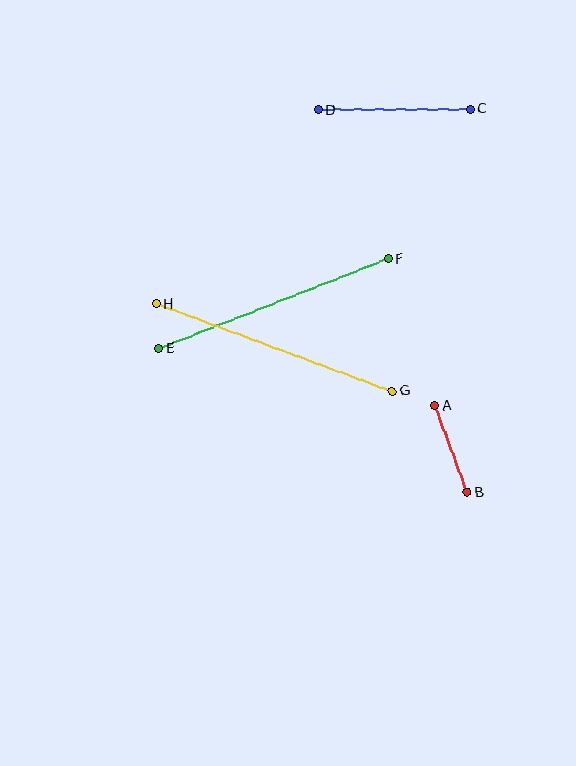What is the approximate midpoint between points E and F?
The midpoint is at approximately (274, 304) pixels.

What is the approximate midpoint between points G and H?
The midpoint is at approximately (274, 348) pixels.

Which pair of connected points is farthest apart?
Points G and H are farthest apart.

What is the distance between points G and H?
The distance is approximately 252 pixels.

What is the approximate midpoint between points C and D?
The midpoint is at approximately (394, 109) pixels.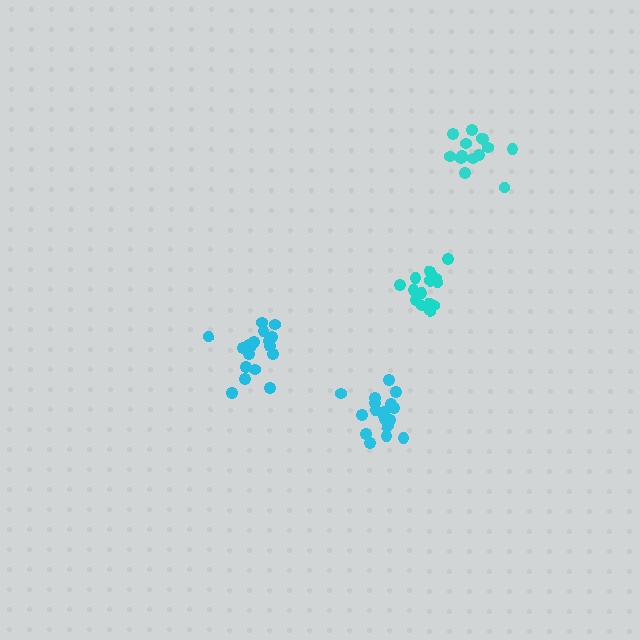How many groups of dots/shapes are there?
There are 4 groups.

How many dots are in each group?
Group 1: 18 dots, Group 2: 17 dots, Group 3: 18 dots, Group 4: 14 dots (67 total).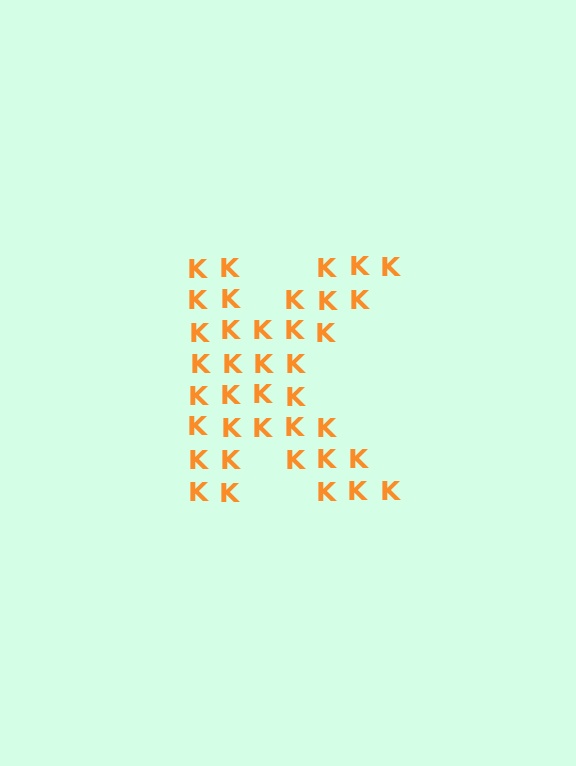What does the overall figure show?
The overall figure shows the letter K.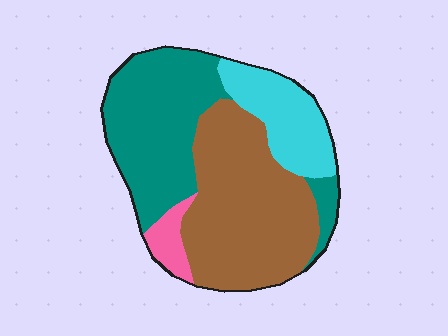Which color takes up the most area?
Brown, at roughly 40%.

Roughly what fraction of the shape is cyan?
Cyan takes up about one sixth (1/6) of the shape.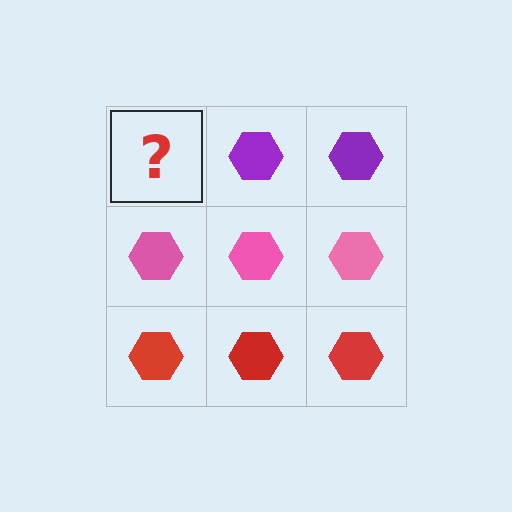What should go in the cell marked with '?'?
The missing cell should contain a purple hexagon.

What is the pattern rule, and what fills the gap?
The rule is that each row has a consistent color. The gap should be filled with a purple hexagon.